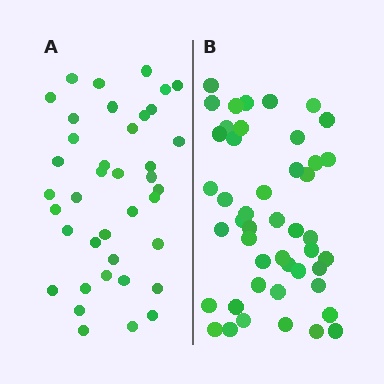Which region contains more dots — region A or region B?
Region B (the right region) has more dots.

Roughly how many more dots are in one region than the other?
Region B has roughly 8 or so more dots than region A.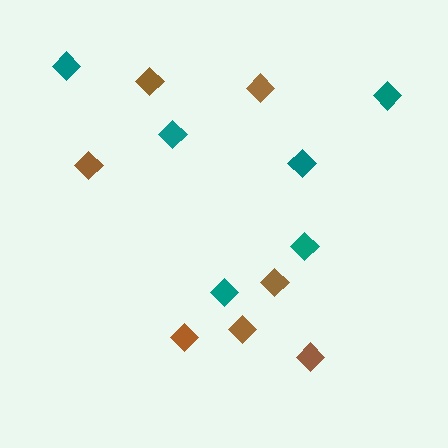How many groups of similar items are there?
There are 2 groups: one group of brown diamonds (7) and one group of teal diamonds (6).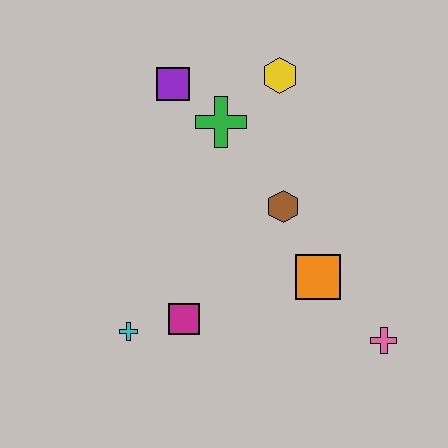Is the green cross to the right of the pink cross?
No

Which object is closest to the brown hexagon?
The orange square is closest to the brown hexagon.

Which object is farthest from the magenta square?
The yellow hexagon is farthest from the magenta square.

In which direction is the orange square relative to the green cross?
The orange square is below the green cross.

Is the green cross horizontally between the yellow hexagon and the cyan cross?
Yes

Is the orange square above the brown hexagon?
No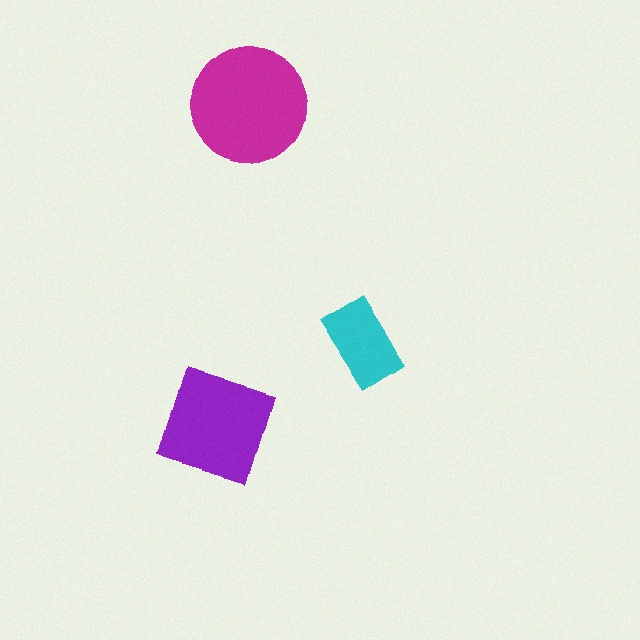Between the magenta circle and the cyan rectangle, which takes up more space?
The magenta circle.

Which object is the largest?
The magenta circle.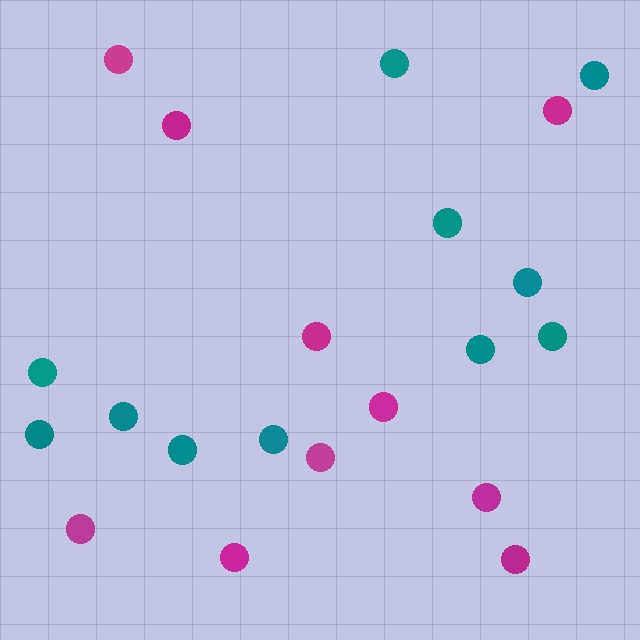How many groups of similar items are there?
There are 2 groups: one group of teal circles (11) and one group of magenta circles (10).